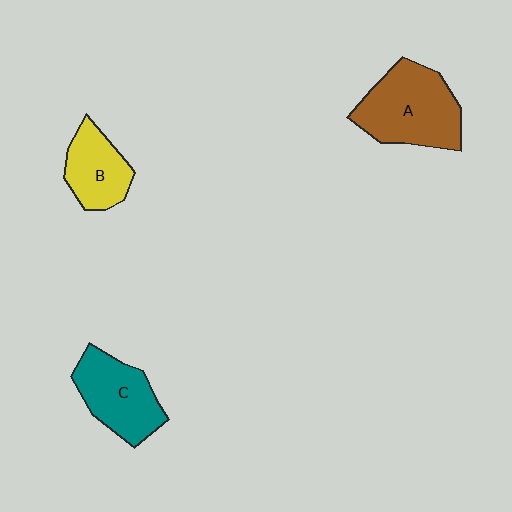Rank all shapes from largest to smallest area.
From largest to smallest: A (brown), C (teal), B (yellow).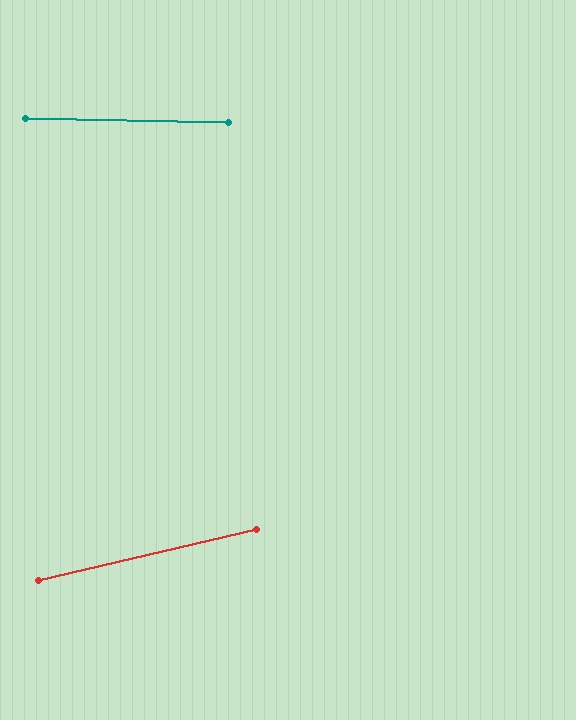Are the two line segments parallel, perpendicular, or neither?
Neither parallel nor perpendicular — they differ by about 14°.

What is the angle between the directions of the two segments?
Approximately 14 degrees.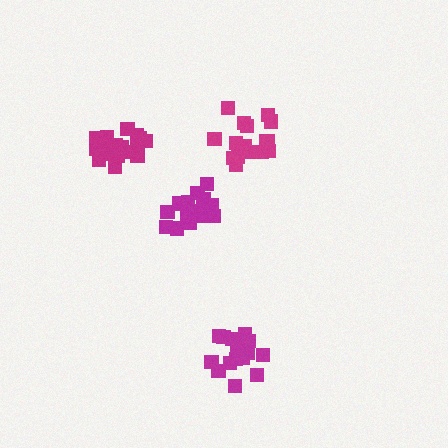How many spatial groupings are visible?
There are 4 spatial groupings.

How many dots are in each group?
Group 1: 18 dots, Group 2: 16 dots, Group 3: 19 dots, Group 4: 19 dots (72 total).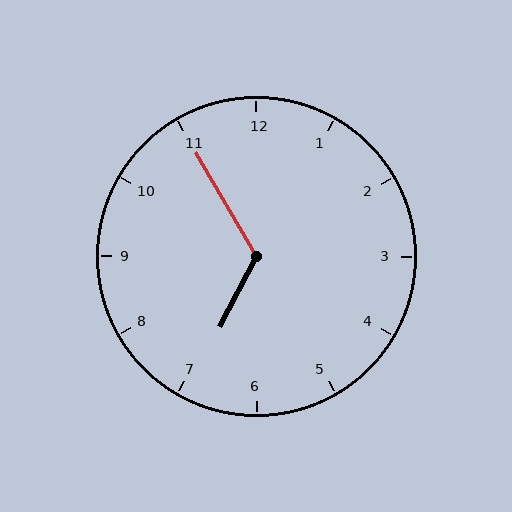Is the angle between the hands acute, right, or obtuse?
It is obtuse.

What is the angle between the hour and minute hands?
Approximately 122 degrees.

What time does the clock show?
6:55.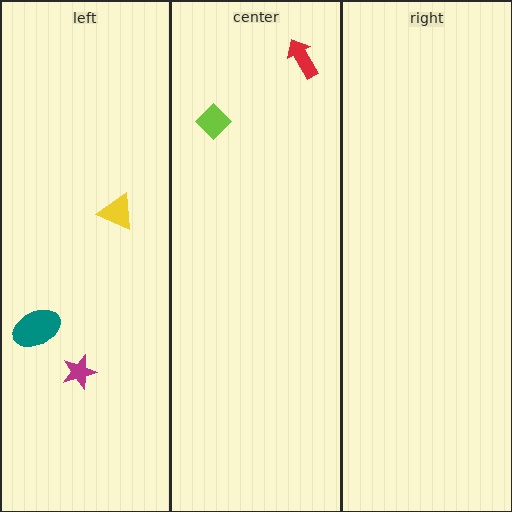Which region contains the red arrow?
The center region.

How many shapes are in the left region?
3.